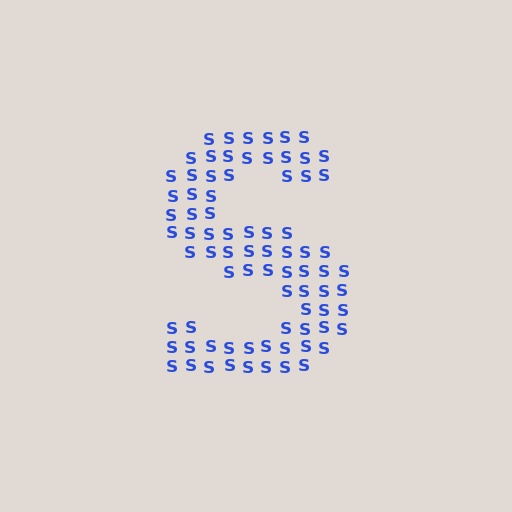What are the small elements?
The small elements are letter S's.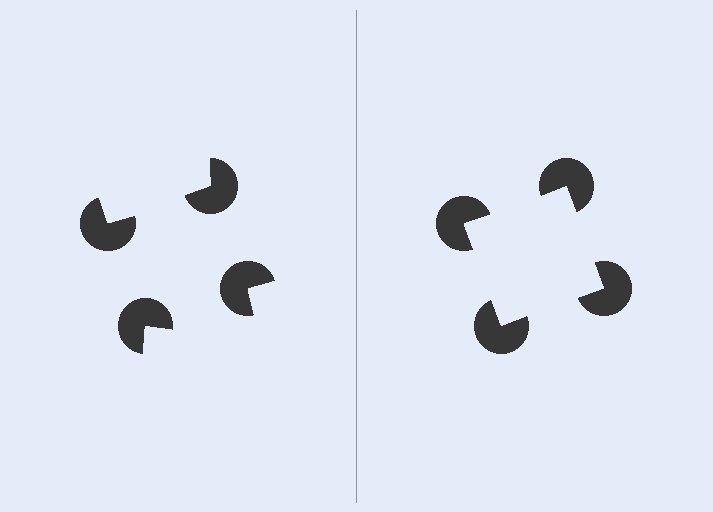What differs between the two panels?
The pac-man discs are positioned identically on both sides; only the wedge orientations differ. On the right they align to a square; on the left they are misaligned.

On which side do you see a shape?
An illusory square appears on the right side. On the left side the wedge cuts are rotated, so no coherent shape forms.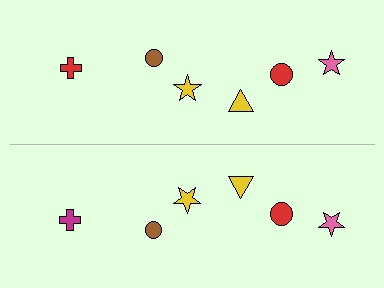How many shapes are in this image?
There are 12 shapes in this image.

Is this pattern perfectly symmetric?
No, the pattern is not perfectly symmetric. The magenta cross on the bottom side breaks the symmetry — its mirror counterpart is red.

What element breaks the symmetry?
The magenta cross on the bottom side breaks the symmetry — its mirror counterpart is red.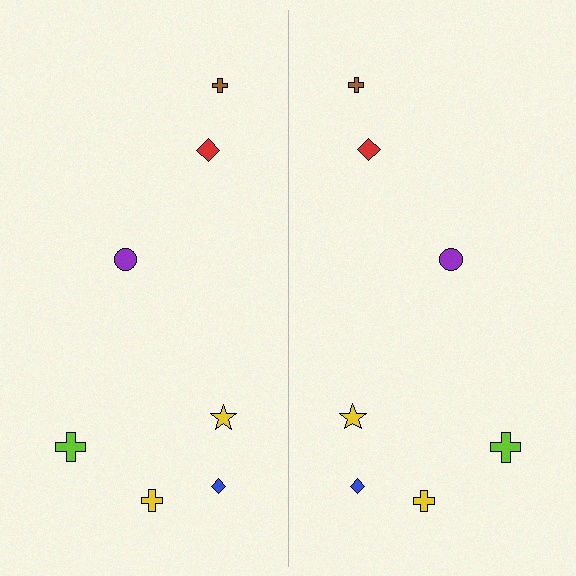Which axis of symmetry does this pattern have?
The pattern has a vertical axis of symmetry running through the center of the image.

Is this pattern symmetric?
Yes, this pattern has bilateral (reflection) symmetry.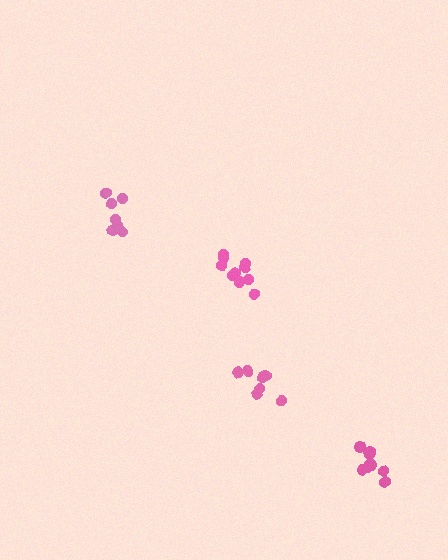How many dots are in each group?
Group 1: 7 dots, Group 2: 10 dots, Group 3: 10 dots, Group 4: 7 dots (34 total).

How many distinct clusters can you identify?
There are 4 distinct clusters.